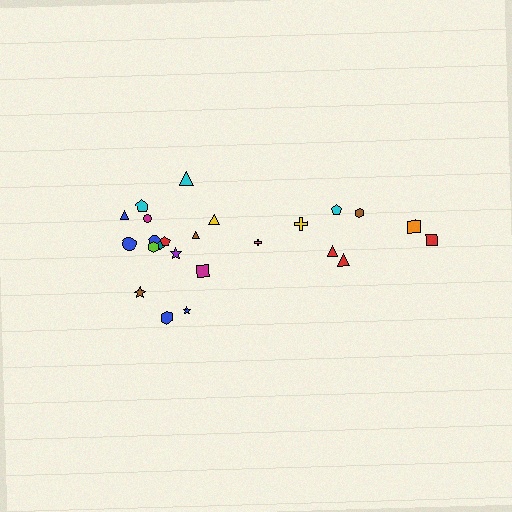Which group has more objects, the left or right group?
The left group.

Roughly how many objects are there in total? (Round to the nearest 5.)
Roughly 25 objects in total.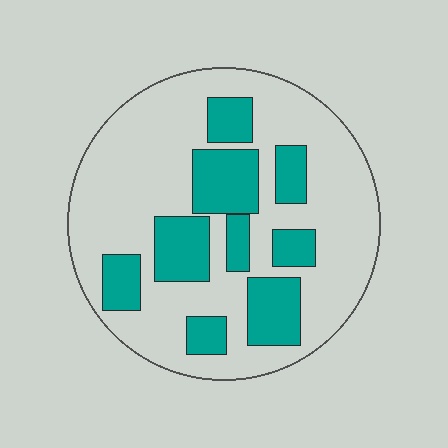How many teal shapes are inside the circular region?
9.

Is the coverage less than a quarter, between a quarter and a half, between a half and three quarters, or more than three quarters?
Between a quarter and a half.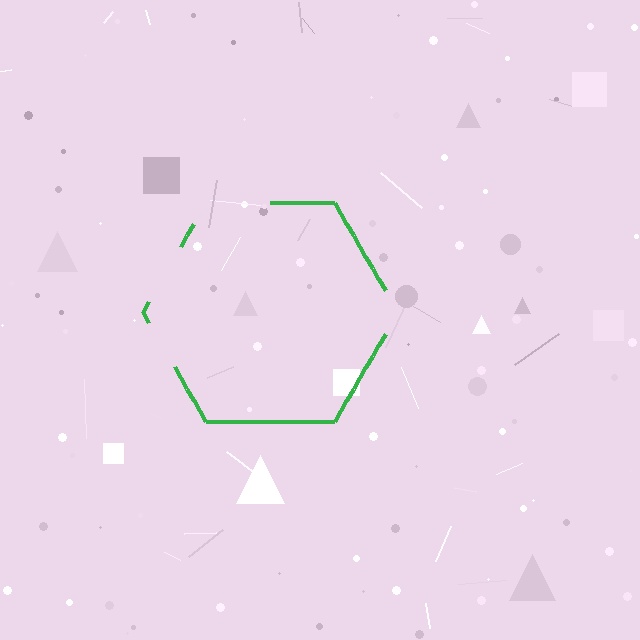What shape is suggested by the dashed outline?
The dashed outline suggests a hexagon.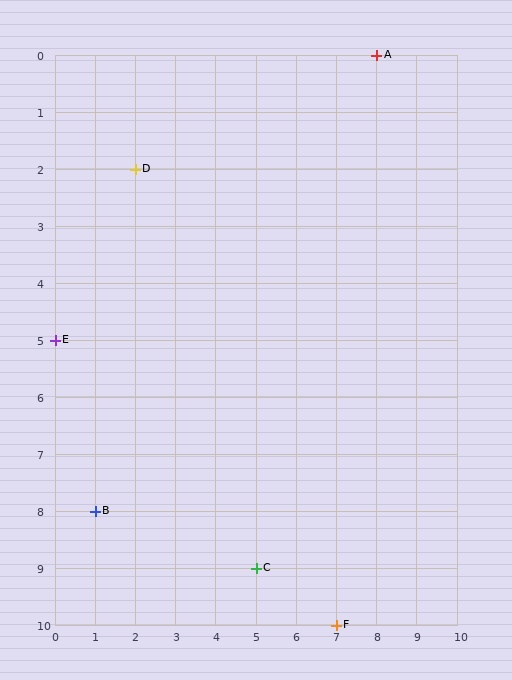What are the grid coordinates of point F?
Point F is at grid coordinates (7, 10).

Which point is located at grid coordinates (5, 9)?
Point C is at (5, 9).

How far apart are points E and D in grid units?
Points E and D are 2 columns and 3 rows apart (about 3.6 grid units diagonally).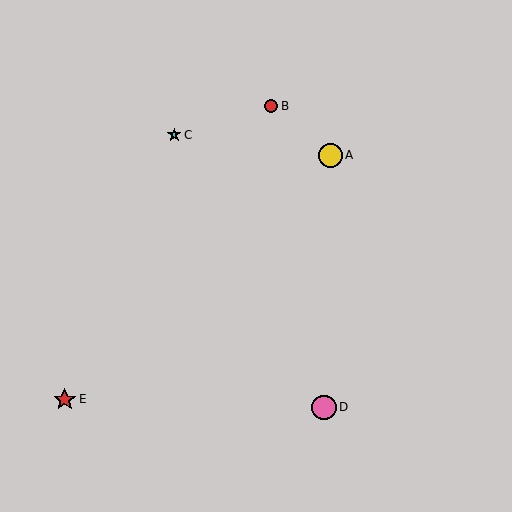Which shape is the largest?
The yellow circle (labeled A) is the largest.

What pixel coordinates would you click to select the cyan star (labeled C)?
Click at (174, 135) to select the cyan star C.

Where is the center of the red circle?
The center of the red circle is at (271, 106).